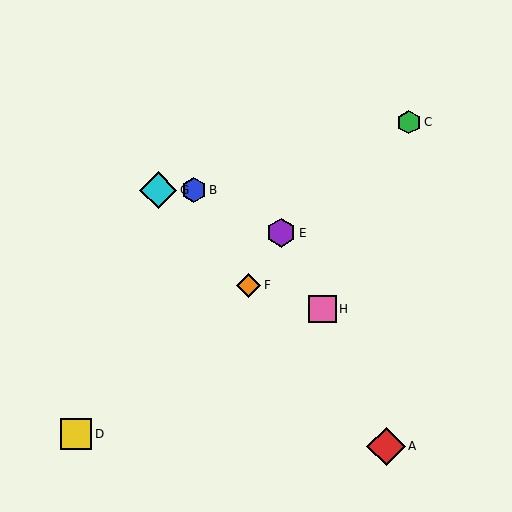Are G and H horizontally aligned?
No, G is at y≈190 and H is at y≈309.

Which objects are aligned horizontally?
Objects B, G are aligned horizontally.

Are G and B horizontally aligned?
Yes, both are at y≈190.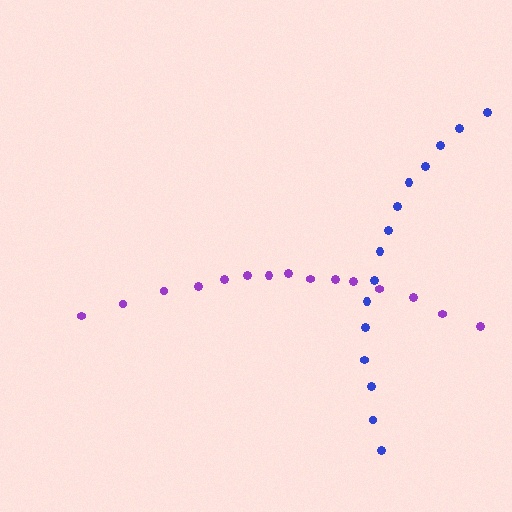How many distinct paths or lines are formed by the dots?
There are 2 distinct paths.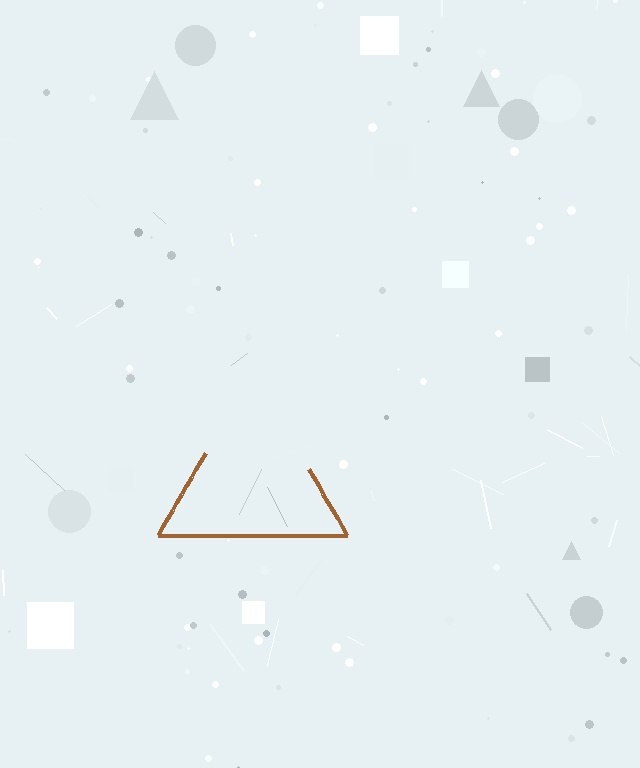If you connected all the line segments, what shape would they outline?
They would outline a triangle.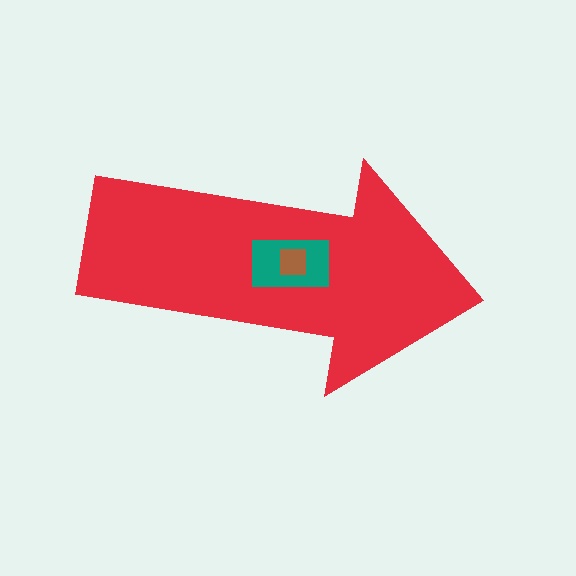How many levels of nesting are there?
3.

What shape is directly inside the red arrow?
The teal rectangle.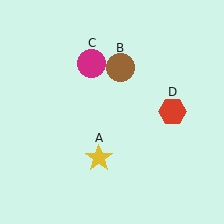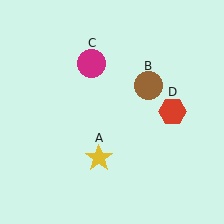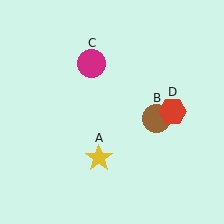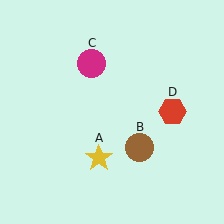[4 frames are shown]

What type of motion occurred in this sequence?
The brown circle (object B) rotated clockwise around the center of the scene.